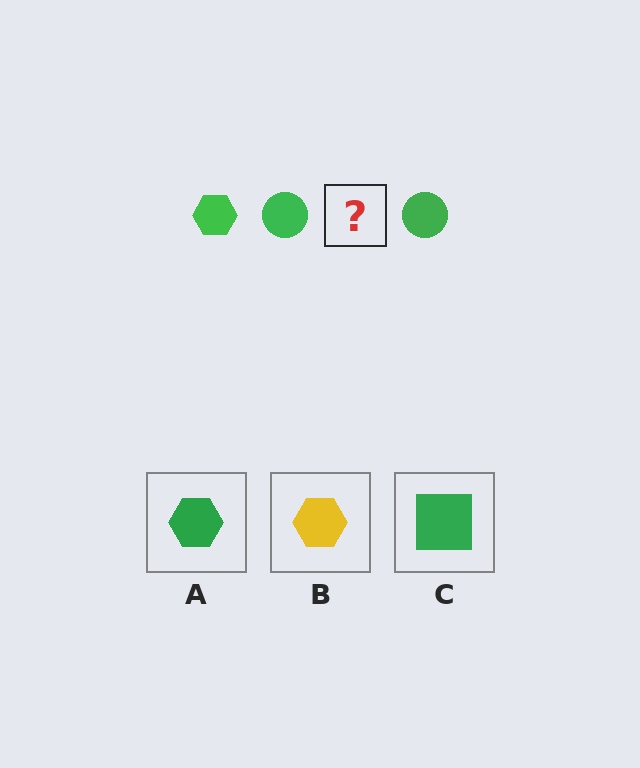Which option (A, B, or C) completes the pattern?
A.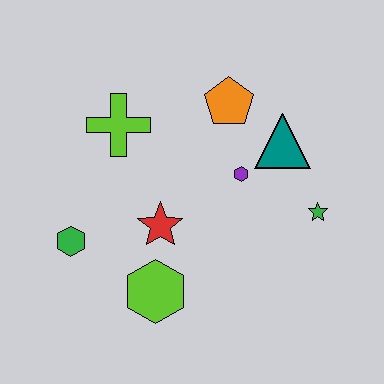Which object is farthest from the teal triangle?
The green hexagon is farthest from the teal triangle.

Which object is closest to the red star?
The lime hexagon is closest to the red star.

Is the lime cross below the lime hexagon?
No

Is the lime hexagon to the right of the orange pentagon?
No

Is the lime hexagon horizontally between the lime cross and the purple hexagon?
Yes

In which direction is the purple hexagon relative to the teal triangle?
The purple hexagon is to the left of the teal triangle.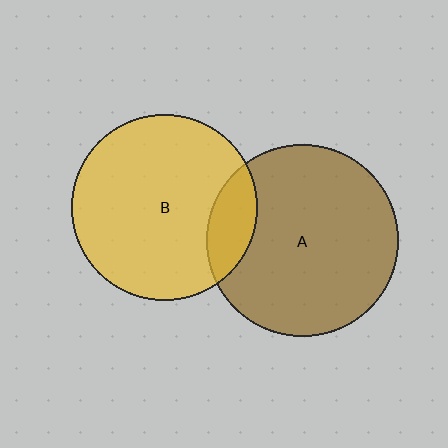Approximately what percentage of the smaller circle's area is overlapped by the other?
Approximately 15%.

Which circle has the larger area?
Circle A (brown).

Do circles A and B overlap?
Yes.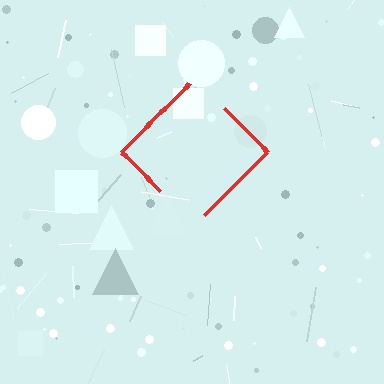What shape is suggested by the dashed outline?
The dashed outline suggests a diamond.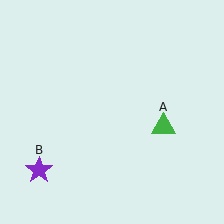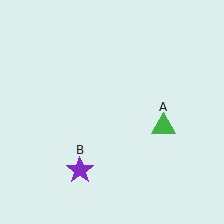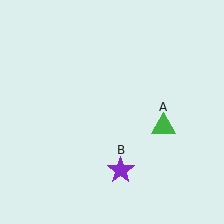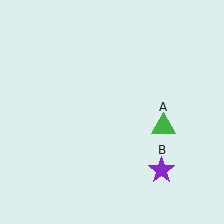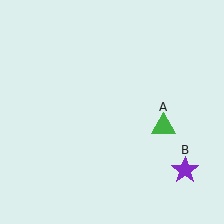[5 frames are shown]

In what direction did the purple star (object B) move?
The purple star (object B) moved right.